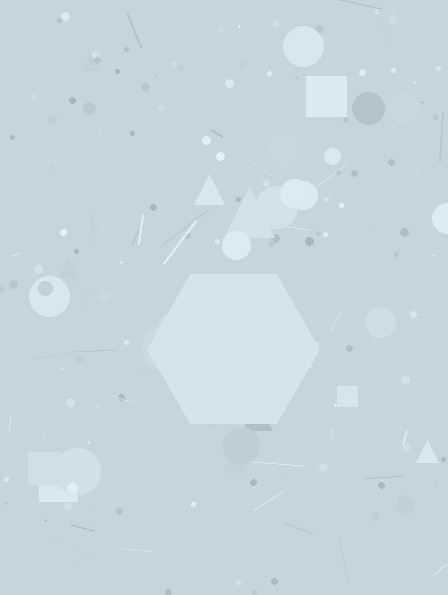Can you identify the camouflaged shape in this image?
The camouflaged shape is a hexagon.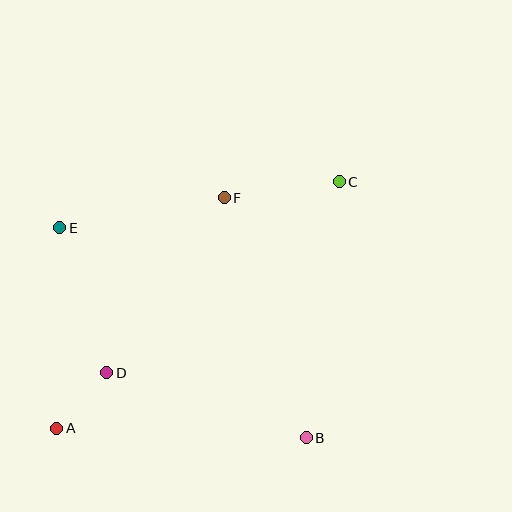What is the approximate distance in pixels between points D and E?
The distance between D and E is approximately 152 pixels.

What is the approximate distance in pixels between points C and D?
The distance between C and D is approximately 301 pixels.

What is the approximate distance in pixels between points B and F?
The distance between B and F is approximately 254 pixels.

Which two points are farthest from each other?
Points A and C are farthest from each other.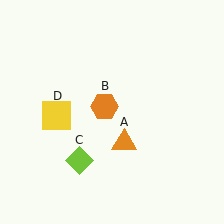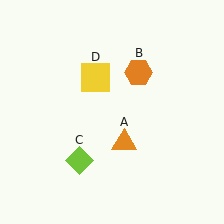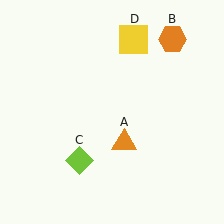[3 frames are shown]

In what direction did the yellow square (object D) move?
The yellow square (object D) moved up and to the right.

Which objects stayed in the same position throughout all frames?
Orange triangle (object A) and lime diamond (object C) remained stationary.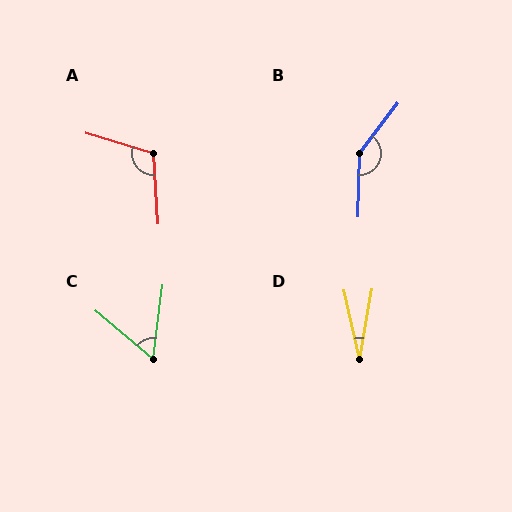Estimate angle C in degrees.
Approximately 57 degrees.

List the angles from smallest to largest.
D (23°), C (57°), A (111°), B (144°).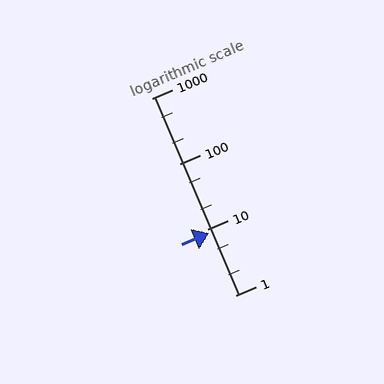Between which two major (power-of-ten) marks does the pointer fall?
The pointer is between 1 and 10.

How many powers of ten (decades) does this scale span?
The scale spans 3 decades, from 1 to 1000.